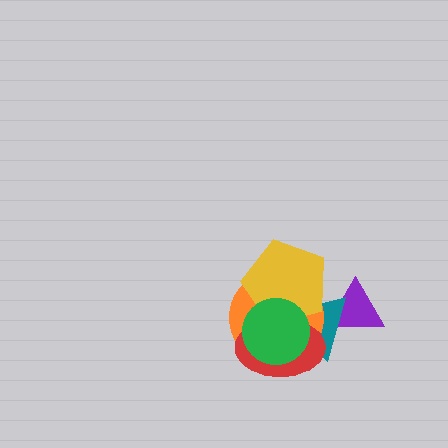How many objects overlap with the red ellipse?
4 objects overlap with the red ellipse.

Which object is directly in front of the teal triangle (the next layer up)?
The orange circle is directly in front of the teal triangle.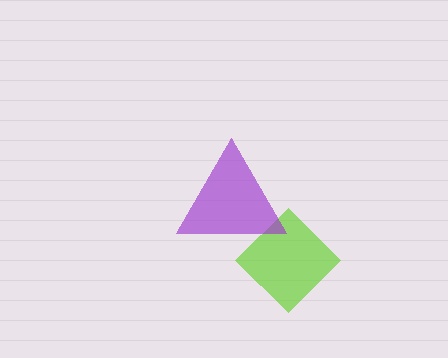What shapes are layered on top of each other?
The layered shapes are: a lime diamond, a purple triangle.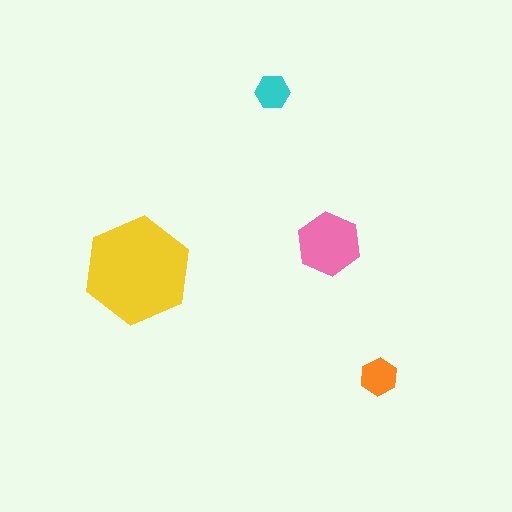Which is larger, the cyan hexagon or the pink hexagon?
The pink one.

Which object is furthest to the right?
The orange hexagon is rightmost.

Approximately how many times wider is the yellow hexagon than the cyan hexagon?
About 3 times wider.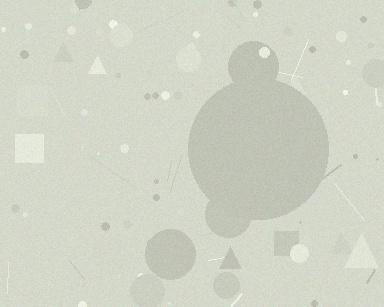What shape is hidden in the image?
A circle is hidden in the image.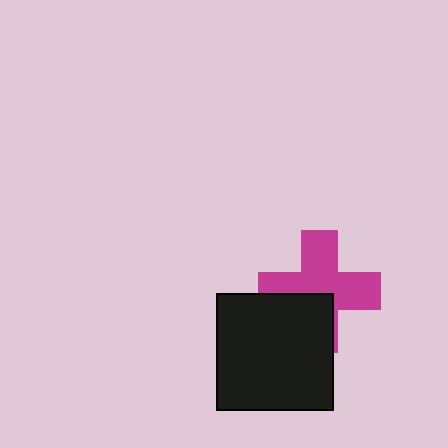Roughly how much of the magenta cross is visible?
Most of it is visible (roughly 66%).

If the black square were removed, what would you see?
You would see the complete magenta cross.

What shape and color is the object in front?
The object in front is a black square.